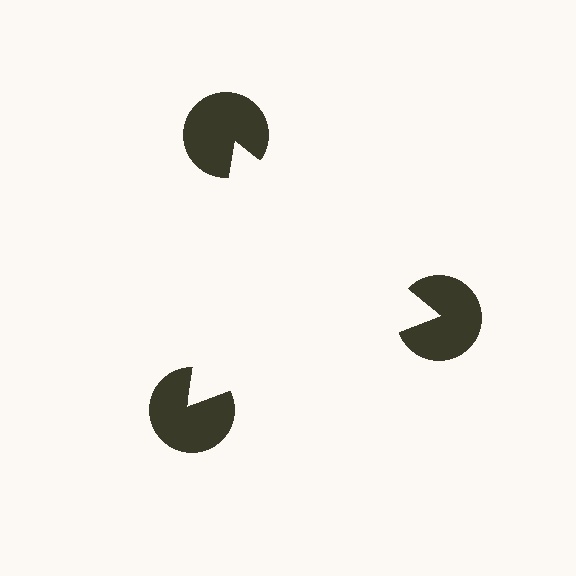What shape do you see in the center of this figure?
An illusory triangle — its edges are inferred from the aligned wedge cuts in the pac-man discs, not physically drawn.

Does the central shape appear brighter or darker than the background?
It typically appears slightly brighter than the background, even though no actual brightness change is drawn.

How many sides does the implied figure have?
3 sides.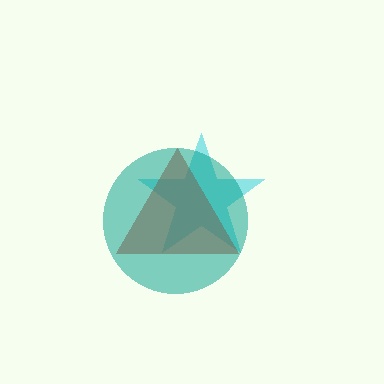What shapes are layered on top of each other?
The layered shapes are: a cyan star, a red triangle, a teal circle.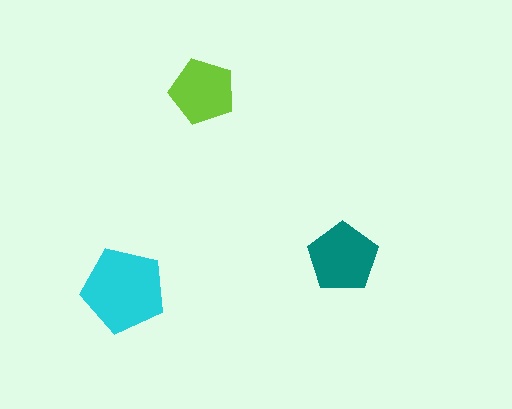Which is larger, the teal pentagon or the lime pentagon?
The teal one.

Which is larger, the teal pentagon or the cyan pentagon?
The cyan one.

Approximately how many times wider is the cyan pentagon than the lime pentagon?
About 1.5 times wider.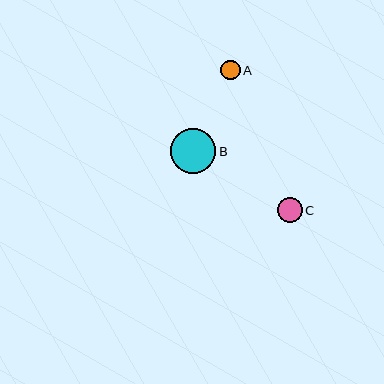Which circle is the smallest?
Circle A is the smallest with a size of approximately 20 pixels.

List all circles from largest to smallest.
From largest to smallest: B, C, A.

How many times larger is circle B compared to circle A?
Circle B is approximately 2.3 times the size of circle A.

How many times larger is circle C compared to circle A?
Circle C is approximately 1.3 times the size of circle A.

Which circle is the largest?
Circle B is the largest with a size of approximately 45 pixels.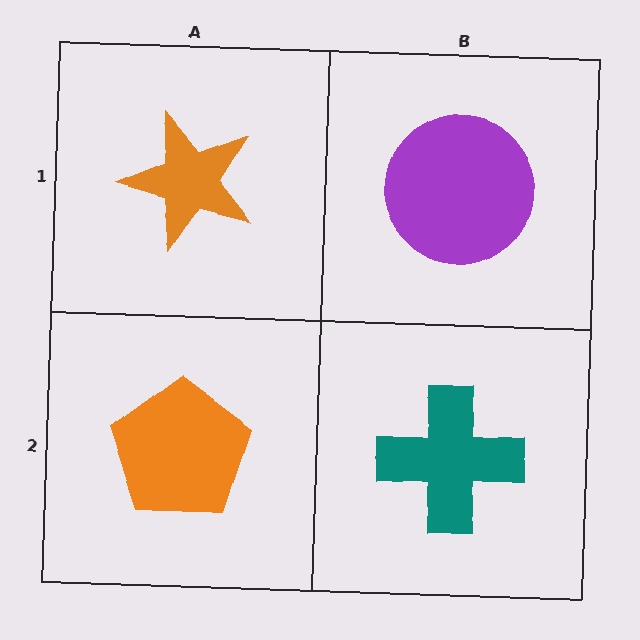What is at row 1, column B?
A purple circle.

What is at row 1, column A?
An orange star.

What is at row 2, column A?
An orange pentagon.